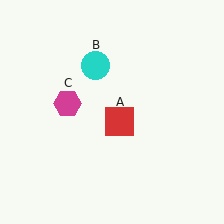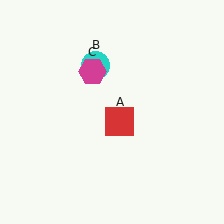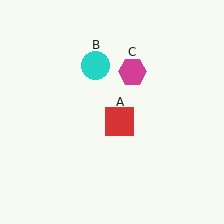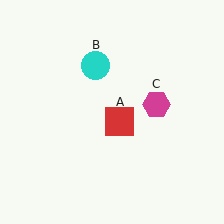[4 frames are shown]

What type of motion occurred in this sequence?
The magenta hexagon (object C) rotated clockwise around the center of the scene.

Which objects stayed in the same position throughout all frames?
Red square (object A) and cyan circle (object B) remained stationary.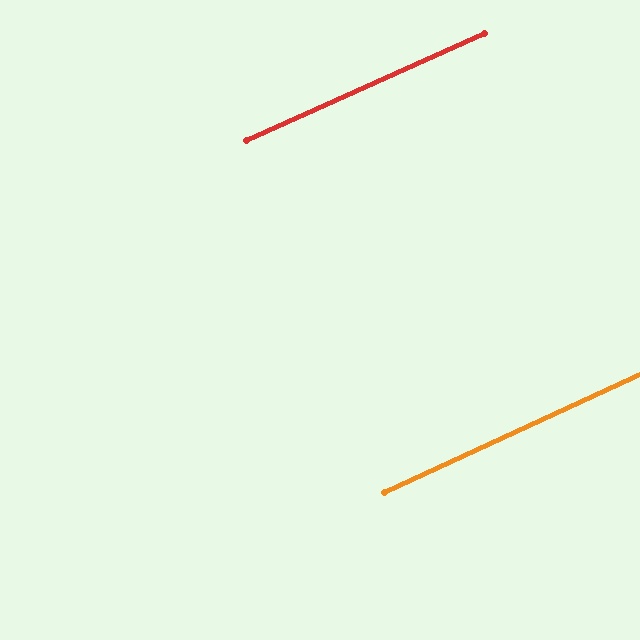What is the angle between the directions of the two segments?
Approximately 1 degree.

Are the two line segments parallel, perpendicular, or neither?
Parallel — their directions differ by only 0.6°.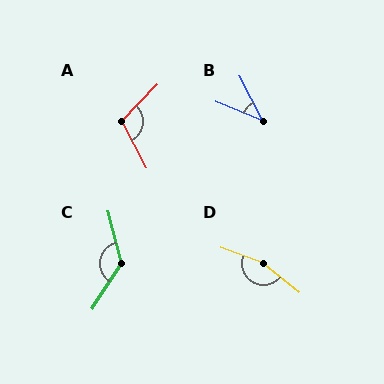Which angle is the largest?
D, at approximately 161 degrees.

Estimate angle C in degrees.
Approximately 133 degrees.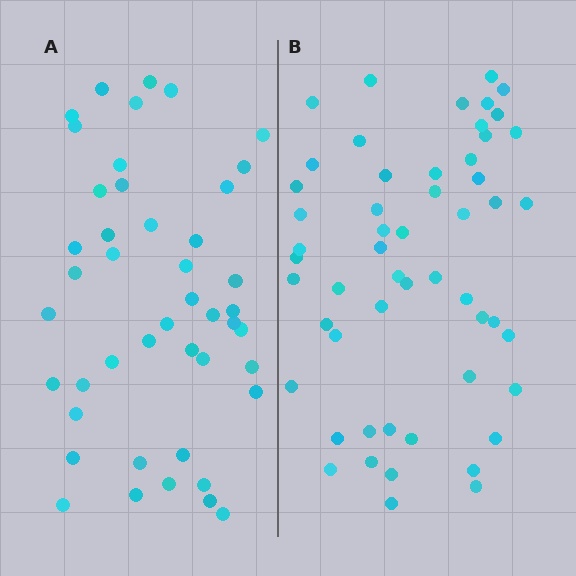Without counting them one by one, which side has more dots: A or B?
Region B (the right region) has more dots.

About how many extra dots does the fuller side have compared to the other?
Region B has roughly 8 or so more dots than region A.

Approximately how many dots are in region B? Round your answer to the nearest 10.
About 50 dots. (The exact count is 54, which rounds to 50.)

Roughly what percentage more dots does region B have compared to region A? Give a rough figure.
About 20% more.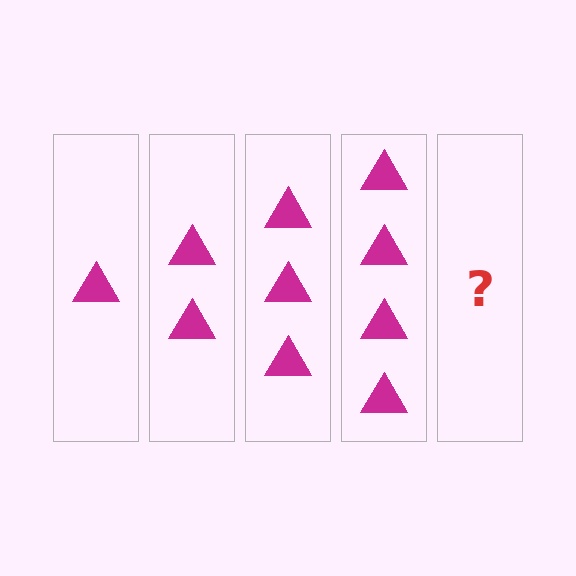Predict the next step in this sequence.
The next step is 5 triangles.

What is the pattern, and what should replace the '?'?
The pattern is that each step adds one more triangle. The '?' should be 5 triangles.